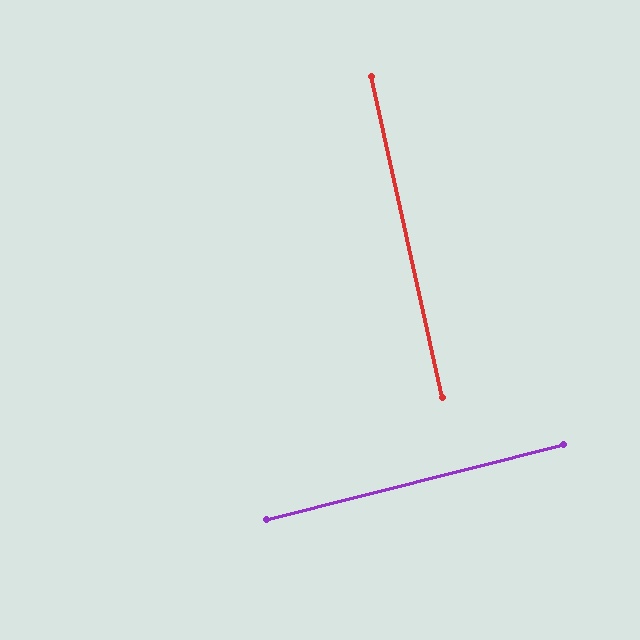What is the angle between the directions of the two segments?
Approximately 88 degrees.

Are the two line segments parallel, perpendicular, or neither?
Perpendicular — they meet at approximately 88°.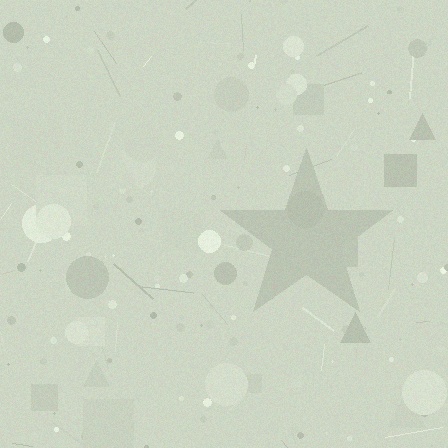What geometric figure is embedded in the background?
A star is embedded in the background.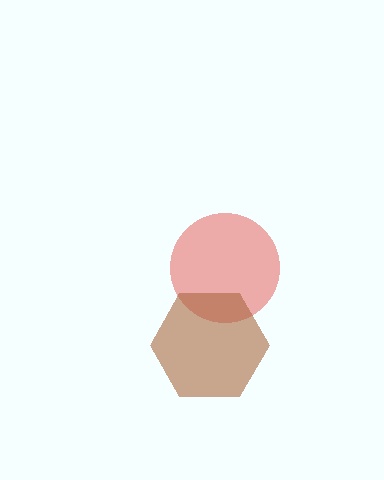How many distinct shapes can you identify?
There are 2 distinct shapes: a red circle, a brown hexagon.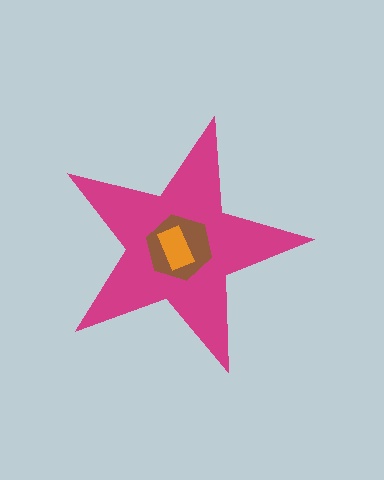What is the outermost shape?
The magenta star.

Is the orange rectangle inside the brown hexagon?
Yes.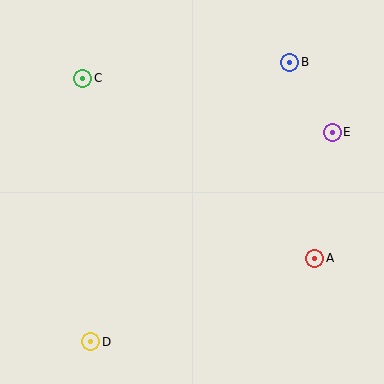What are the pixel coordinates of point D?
Point D is at (91, 342).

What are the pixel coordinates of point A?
Point A is at (315, 258).